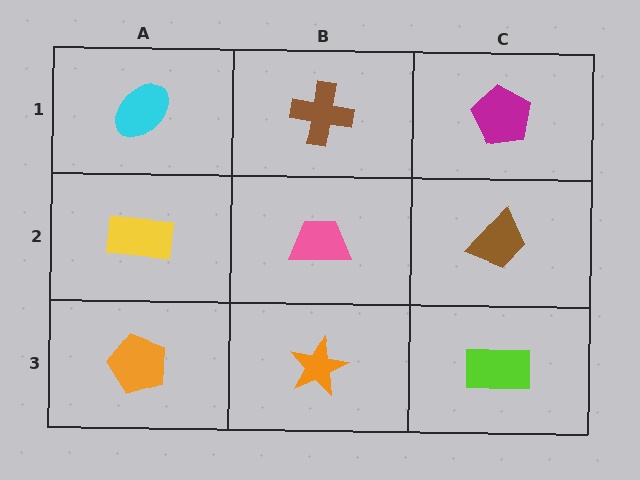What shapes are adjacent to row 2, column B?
A brown cross (row 1, column B), an orange star (row 3, column B), a yellow rectangle (row 2, column A), a brown trapezoid (row 2, column C).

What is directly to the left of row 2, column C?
A pink trapezoid.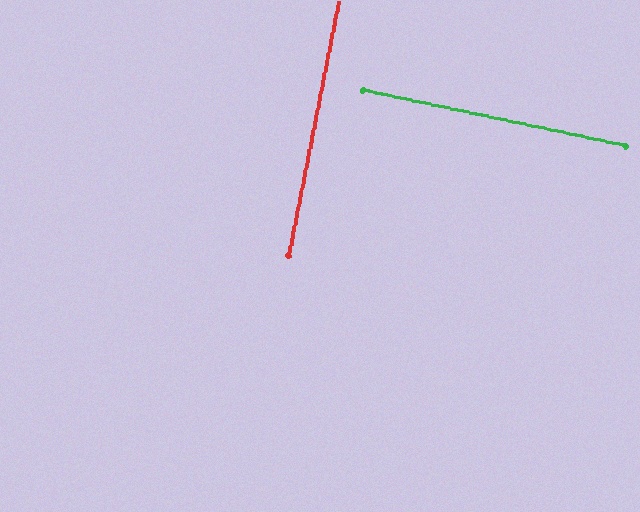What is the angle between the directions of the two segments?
Approximately 89 degrees.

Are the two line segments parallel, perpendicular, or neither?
Perpendicular — they meet at approximately 89°.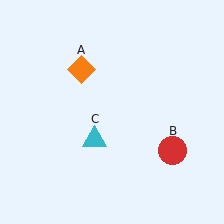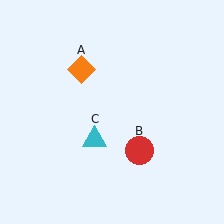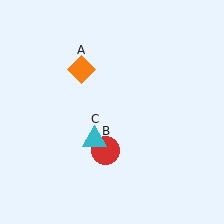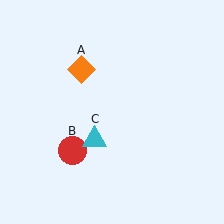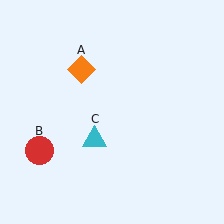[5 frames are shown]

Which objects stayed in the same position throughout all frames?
Orange diamond (object A) and cyan triangle (object C) remained stationary.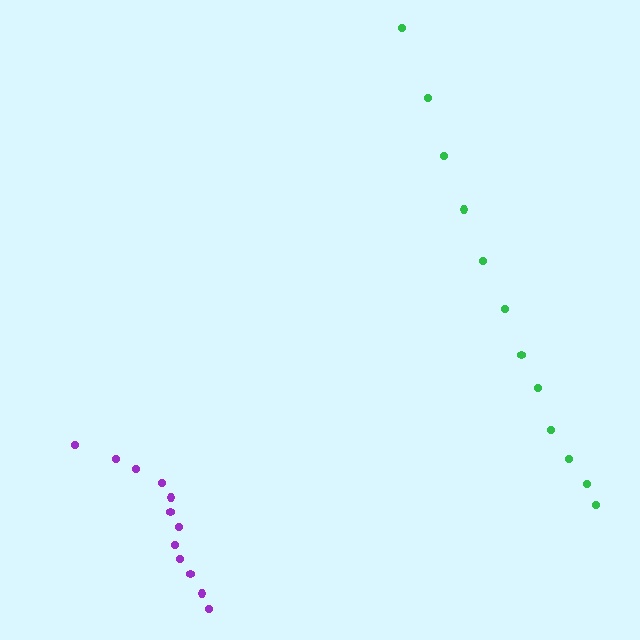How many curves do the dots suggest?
There are 2 distinct paths.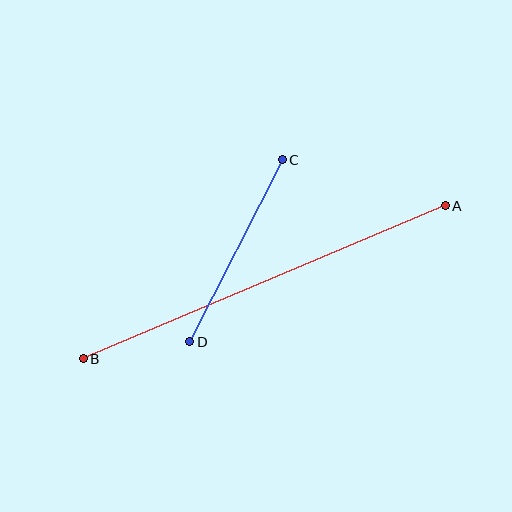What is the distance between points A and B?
The distance is approximately 393 pixels.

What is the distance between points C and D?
The distance is approximately 204 pixels.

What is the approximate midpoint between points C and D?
The midpoint is at approximately (236, 251) pixels.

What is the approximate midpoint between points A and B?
The midpoint is at approximately (264, 282) pixels.